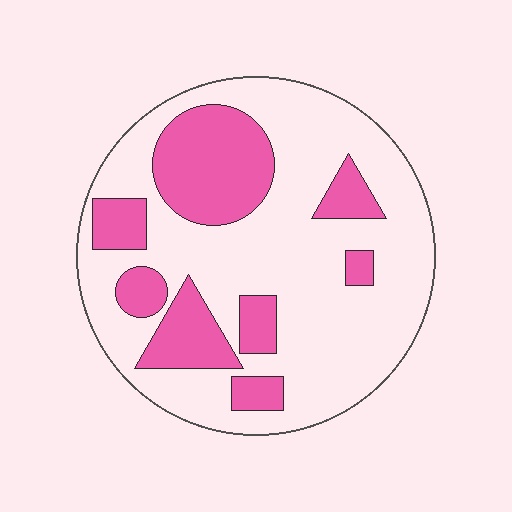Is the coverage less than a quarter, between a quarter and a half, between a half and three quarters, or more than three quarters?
Between a quarter and a half.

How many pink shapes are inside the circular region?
8.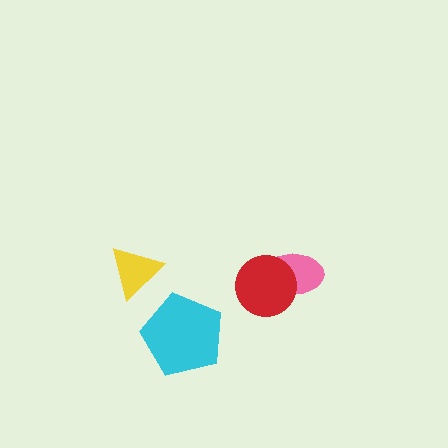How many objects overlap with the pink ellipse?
1 object overlaps with the pink ellipse.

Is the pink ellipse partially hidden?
Yes, it is partially covered by another shape.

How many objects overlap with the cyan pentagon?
0 objects overlap with the cyan pentagon.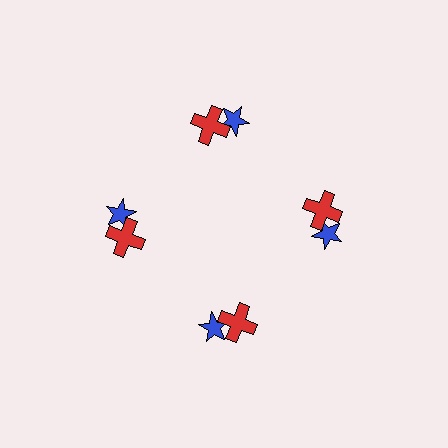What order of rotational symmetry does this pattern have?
This pattern has 4-fold rotational symmetry.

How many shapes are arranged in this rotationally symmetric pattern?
There are 8 shapes, arranged in 4 groups of 2.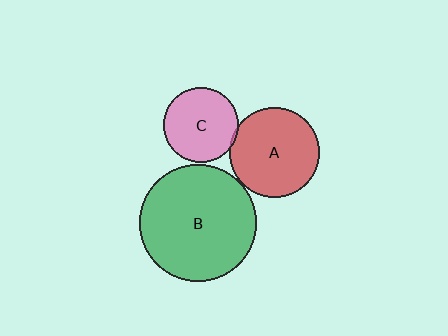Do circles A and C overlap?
Yes.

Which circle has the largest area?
Circle B (green).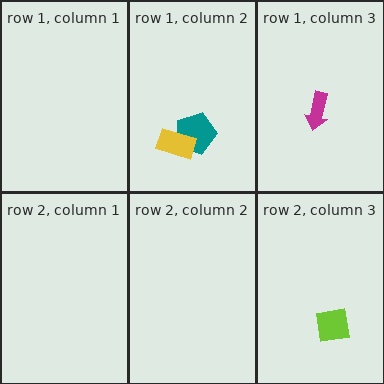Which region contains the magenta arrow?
The row 1, column 3 region.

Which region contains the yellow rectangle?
The row 1, column 2 region.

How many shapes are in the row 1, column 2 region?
2.